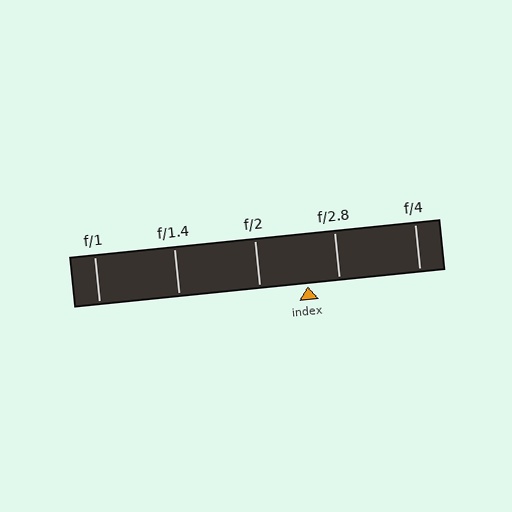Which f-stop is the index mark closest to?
The index mark is closest to f/2.8.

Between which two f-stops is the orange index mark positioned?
The index mark is between f/2 and f/2.8.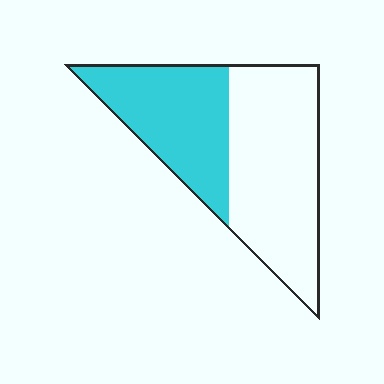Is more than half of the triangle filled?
No.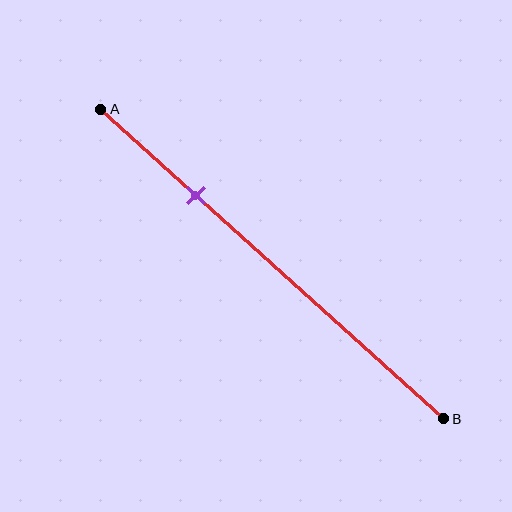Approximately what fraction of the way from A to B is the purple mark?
The purple mark is approximately 30% of the way from A to B.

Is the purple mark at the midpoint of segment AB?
No, the mark is at about 30% from A, not at the 50% midpoint.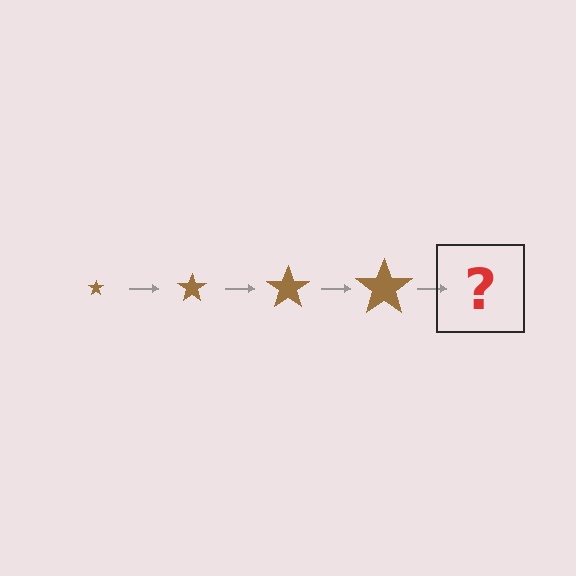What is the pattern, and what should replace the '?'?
The pattern is that the star gets progressively larger each step. The '?' should be a brown star, larger than the previous one.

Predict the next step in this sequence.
The next step is a brown star, larger than the previous one.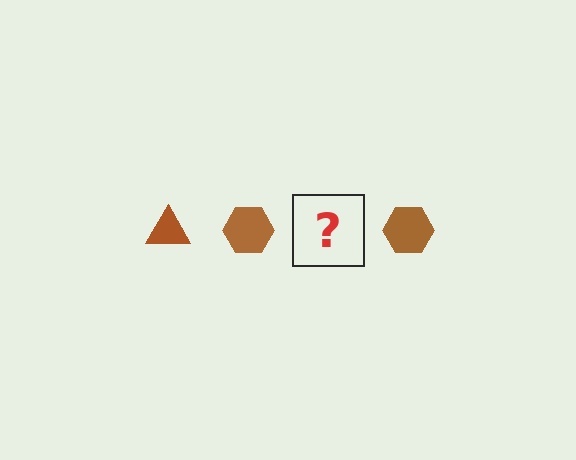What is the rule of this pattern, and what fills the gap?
The rule is that the pattern cycles through triangle, hexagon shapes in brown. The gap should be filled with a brown triangle.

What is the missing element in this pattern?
The missing element is a brown triangle.